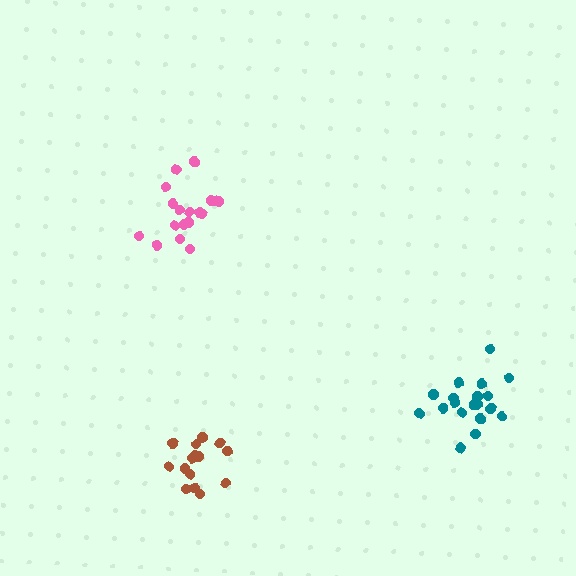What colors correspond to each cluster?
The clusters are colored: pink, teal, brown.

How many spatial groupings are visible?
There are 3 spatial groupings.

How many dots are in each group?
Group 1: 19 dots, Group 2: 19 dots, Group 3: 15 dots (53 total).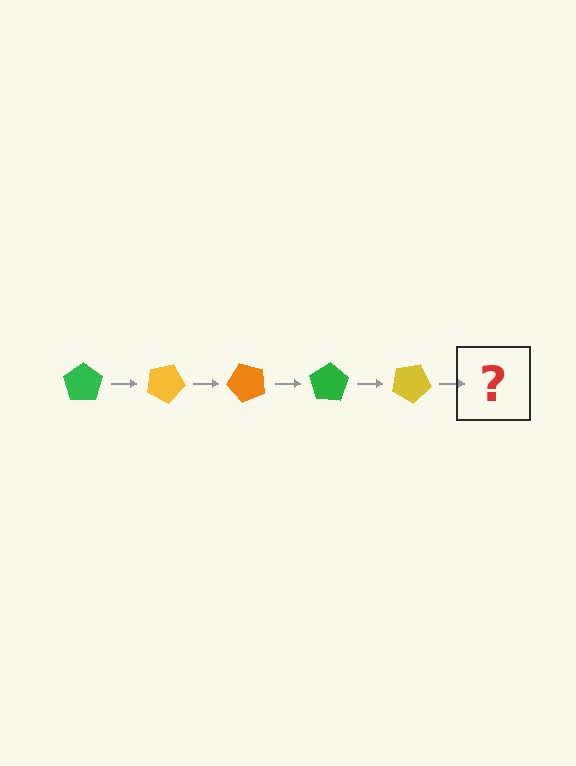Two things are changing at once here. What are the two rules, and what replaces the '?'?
The two rules are that it rotates 25 degrees each step and the color cycles through green, yellow, and orange. The '?' should be an orange pentagon, rotated 125 degrees from the start.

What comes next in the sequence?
The next element should be an orange pentagon, rotated 125 degrees from the start.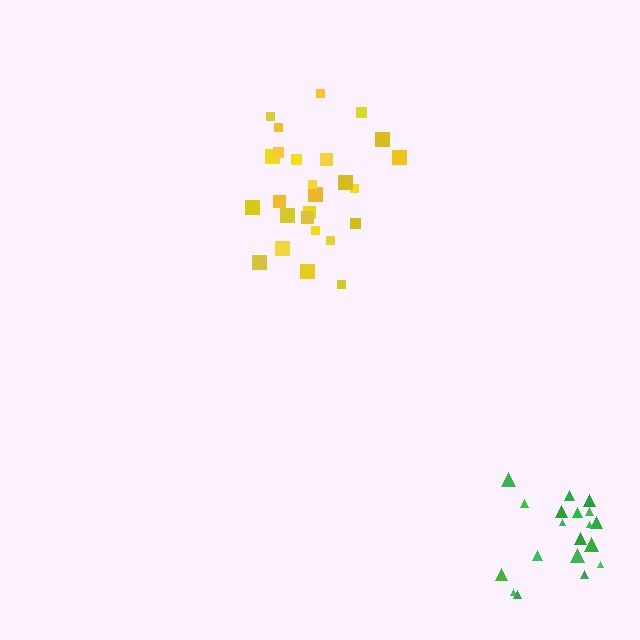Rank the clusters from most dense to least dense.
yellow, green.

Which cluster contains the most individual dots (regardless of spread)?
Yellow (26).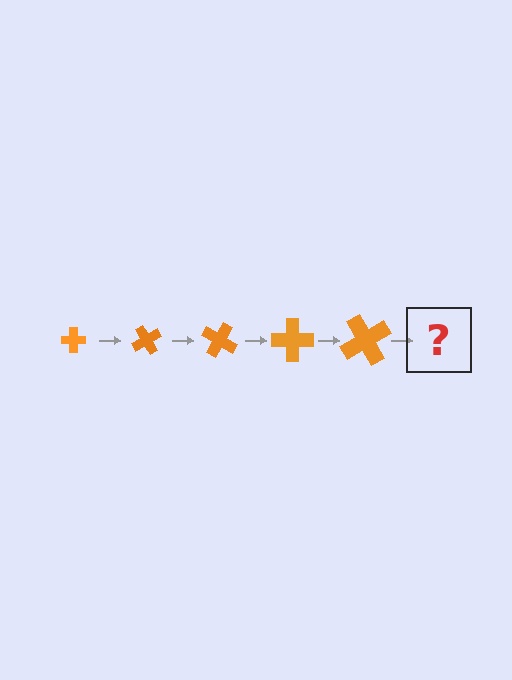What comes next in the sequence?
The next element should be a cross, larger than the previous one and rotated 300 degrees from the start.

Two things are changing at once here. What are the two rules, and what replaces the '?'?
The two rules are that the cross grows larger each step and it rotates 60 degrees each step. The '?' should be a cross, larger than the previous one and rotated 300 degrees from the start.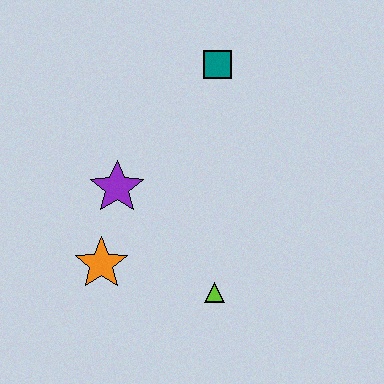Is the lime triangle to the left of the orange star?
No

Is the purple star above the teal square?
No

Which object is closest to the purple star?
The orange star is closest to the purple star.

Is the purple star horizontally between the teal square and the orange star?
Yes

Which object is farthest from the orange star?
The teal square is farthest from the orange star.